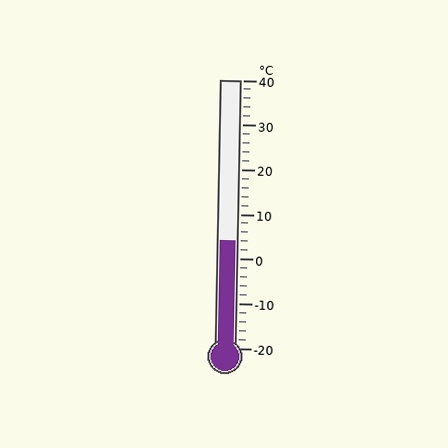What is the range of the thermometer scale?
The thermometer scale ranges from -20°C to 40°C.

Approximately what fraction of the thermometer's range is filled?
The thermometer is filled to approximately 40% of its range.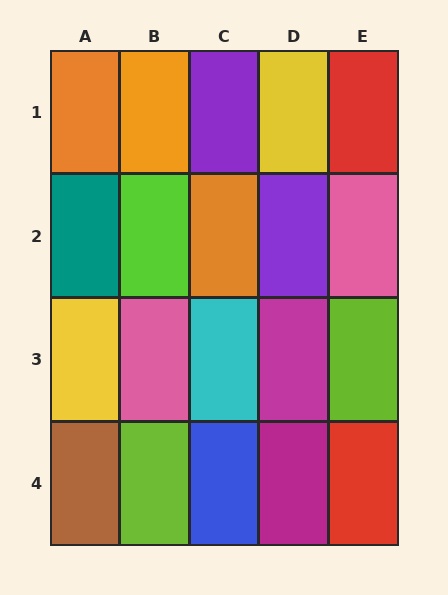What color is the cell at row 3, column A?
Yellow.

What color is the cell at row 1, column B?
Orange.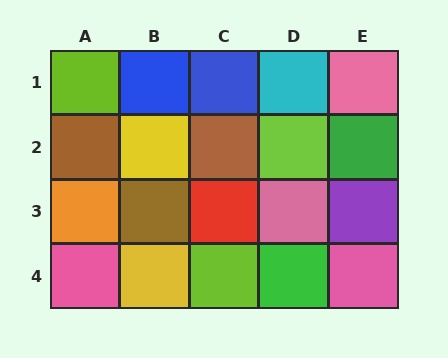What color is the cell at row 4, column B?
Yellow.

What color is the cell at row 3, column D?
Pink.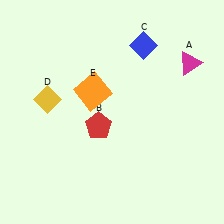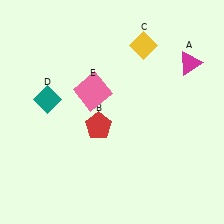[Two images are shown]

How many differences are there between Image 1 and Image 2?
There are 3 differences between the two images.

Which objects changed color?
C changed from blue to yellow. D changed from yellow to teal. E changed from orange to pink.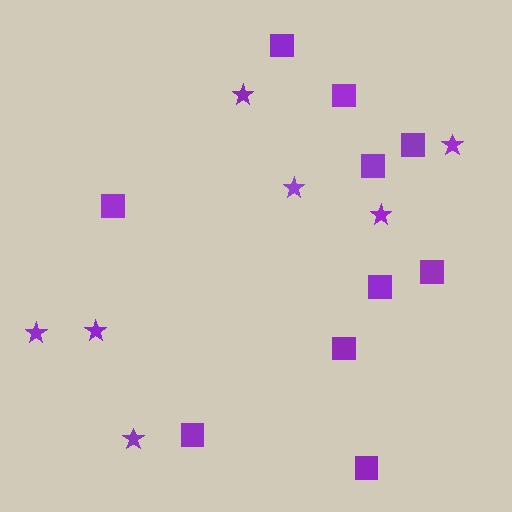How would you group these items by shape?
There are 2 groups: one group of stars (7) and one group of squares (10).